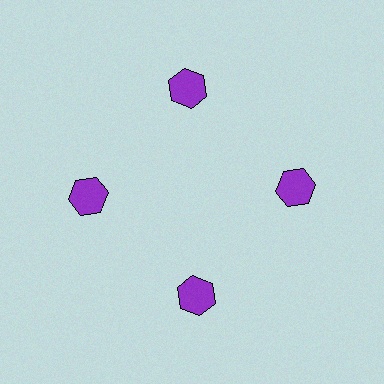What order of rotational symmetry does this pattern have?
This pattern has 4-fold rotational symmetry.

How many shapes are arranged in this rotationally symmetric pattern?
There are 4 shapes, arranged in 4 groups of 1.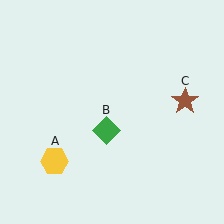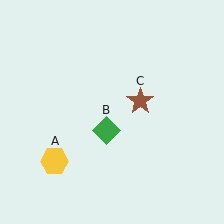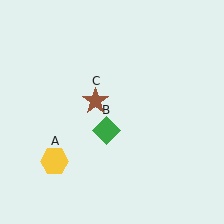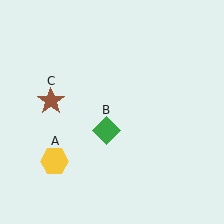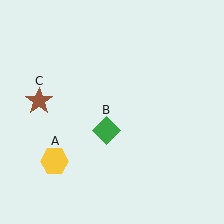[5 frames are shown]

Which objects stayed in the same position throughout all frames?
Yellow hexagon (object A) and green diamond (object B) remained stationary.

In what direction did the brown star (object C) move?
The brown star (object C) moved left.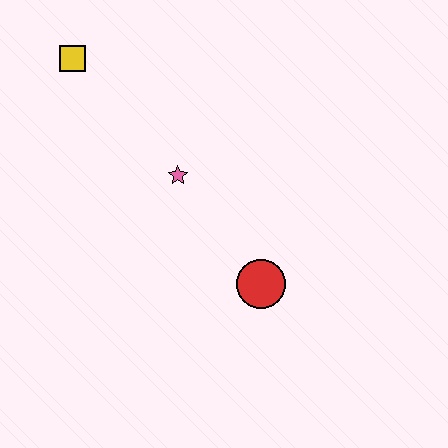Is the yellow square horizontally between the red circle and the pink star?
No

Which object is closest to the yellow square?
The pink star is closest to the yellow square.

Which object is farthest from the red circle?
The yellow square is farthest from the red circle.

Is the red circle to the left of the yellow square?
No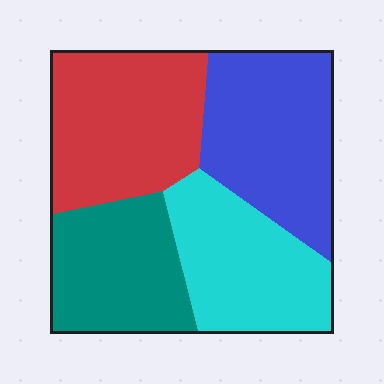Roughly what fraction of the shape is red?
Red takes up about one quarter (1/4) of the shape.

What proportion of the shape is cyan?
Cyan takes up less than a quarter of the shape.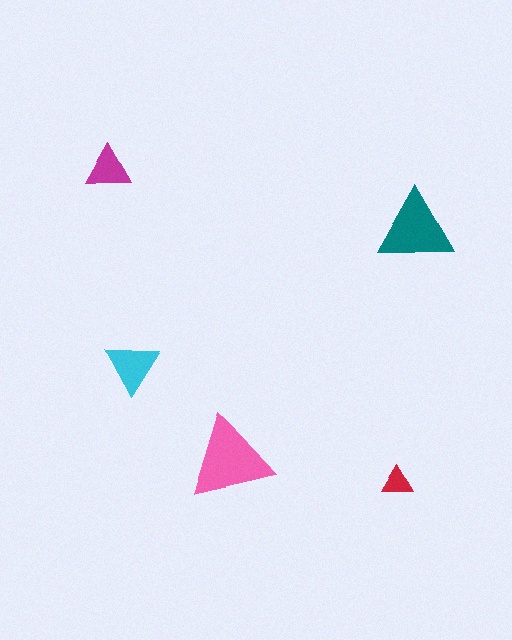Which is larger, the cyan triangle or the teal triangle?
The teal one.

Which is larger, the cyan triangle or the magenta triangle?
The cyan one.